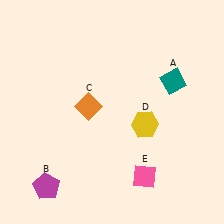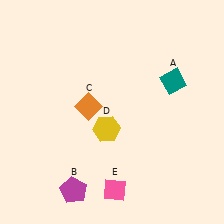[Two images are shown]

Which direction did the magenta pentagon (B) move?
The magenta pentagon (B) moved right.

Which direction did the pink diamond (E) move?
The pink diamond (E) moved left.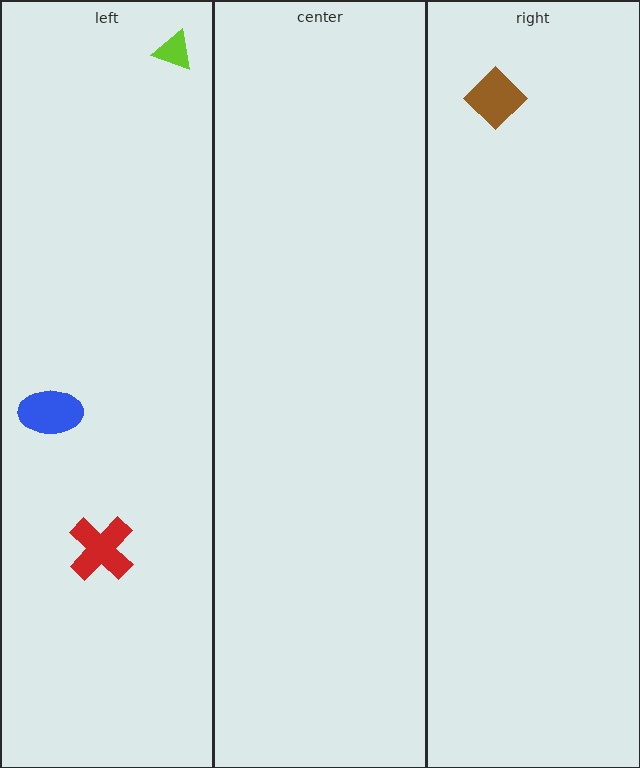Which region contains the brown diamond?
The right region.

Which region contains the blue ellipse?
The left region.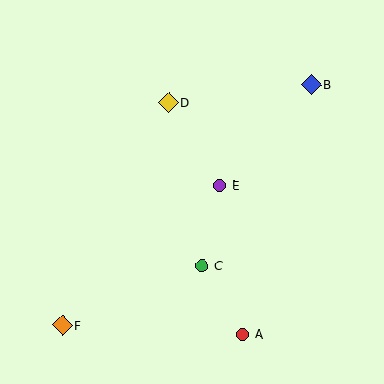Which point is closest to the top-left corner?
Point D is closest to the top-left corner.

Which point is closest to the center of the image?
Point E at (220, 185) is closest to the center.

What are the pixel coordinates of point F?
Point F is at (62, 325).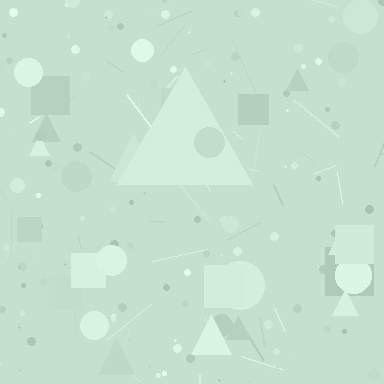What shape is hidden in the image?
A triangle is hidden in the image.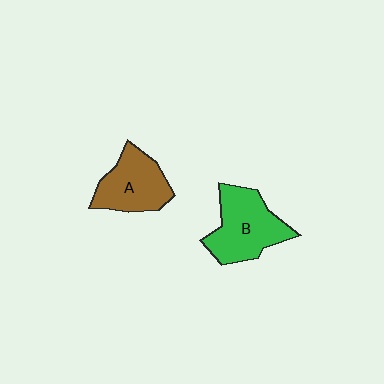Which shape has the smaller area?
Shape A (brown).